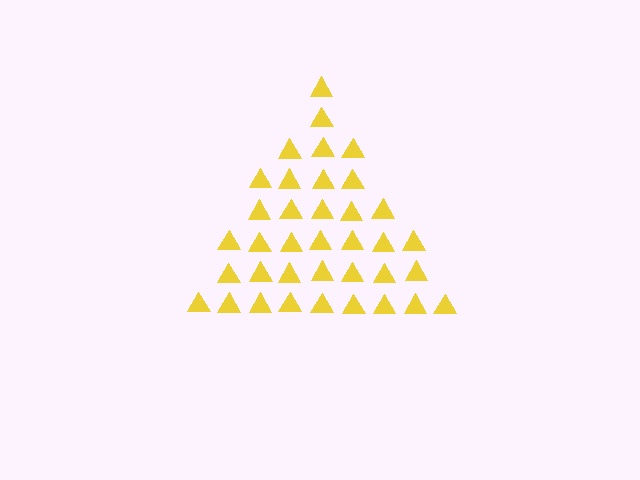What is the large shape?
The large shape is a triangle.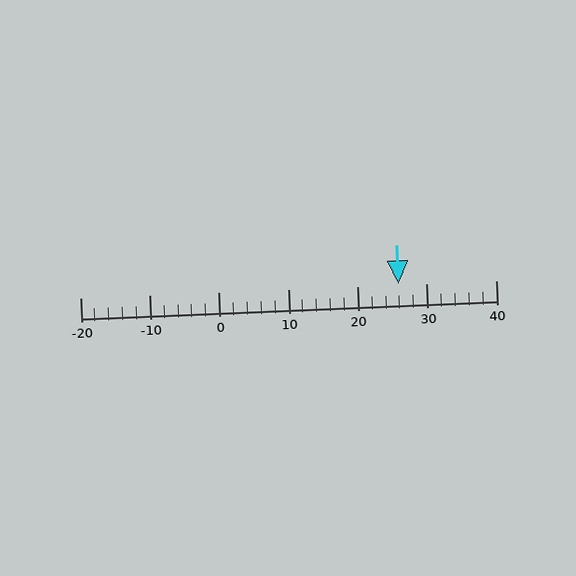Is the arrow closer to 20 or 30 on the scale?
The arrow is closer to 30.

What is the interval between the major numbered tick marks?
The major tick marks are spaced 10 units apart.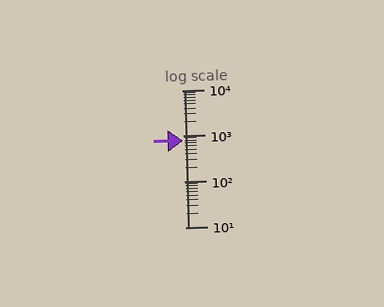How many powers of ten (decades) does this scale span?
The scale spans 3 decades, from 10 to 10000.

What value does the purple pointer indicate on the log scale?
The pointer indicates approximately 800.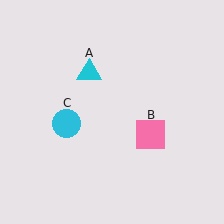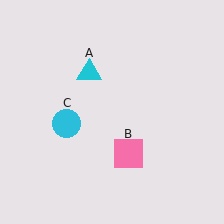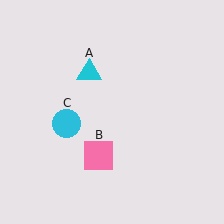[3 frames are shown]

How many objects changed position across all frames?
1 object changed position: pink square (object B).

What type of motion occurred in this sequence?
The pink square (object B) rotated clockwise around the center of the scene.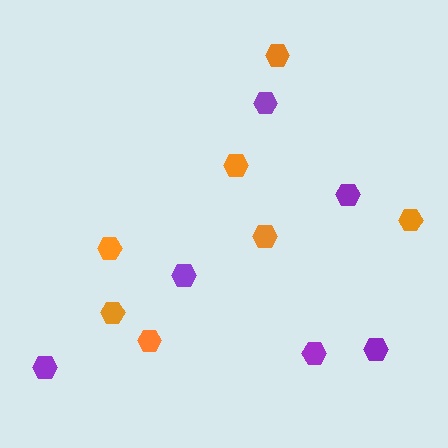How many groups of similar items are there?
There are 2 groups: one group of orange hexagons (7) and one group of purple hexagons (6).